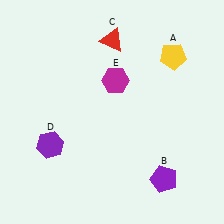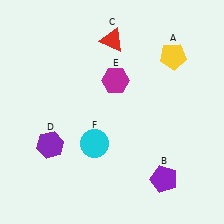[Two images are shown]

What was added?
A cyan circle (F) was added in Image 2.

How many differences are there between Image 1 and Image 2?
There is 1 difference between the two images.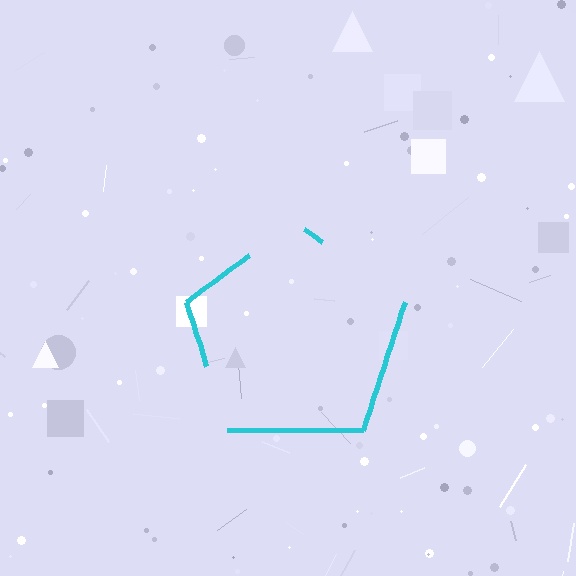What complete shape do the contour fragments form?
The contour fragments form a pentagon.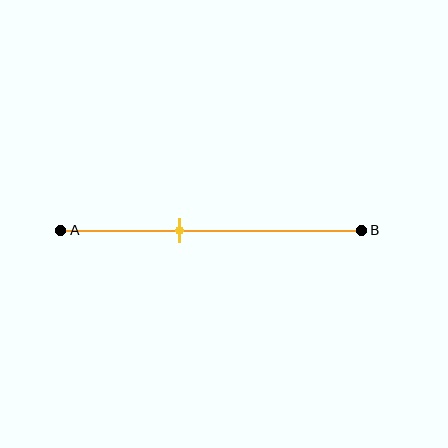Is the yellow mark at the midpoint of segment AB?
No, the mark is at about 40% from A, not at the 50% midpoint.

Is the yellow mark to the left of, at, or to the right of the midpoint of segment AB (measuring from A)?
The yellow mark is to the left of the midpoint of segment AB.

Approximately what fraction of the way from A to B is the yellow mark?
The yellow mark is approximately 40% of the way from A to B.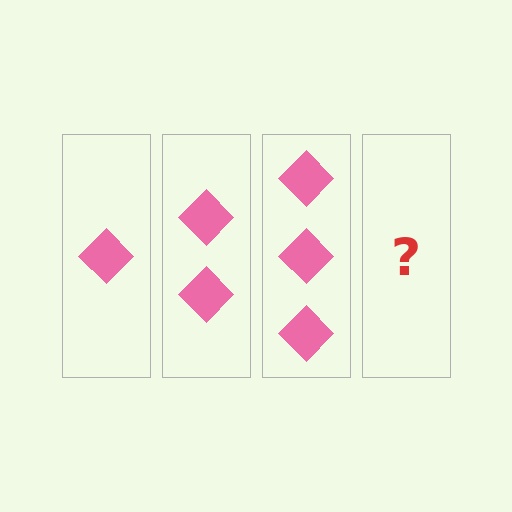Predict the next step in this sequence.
The next step is 4 diamonds.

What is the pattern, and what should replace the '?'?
The pattern is that each step adds one more diamond. The '?' should be 4 diamonds.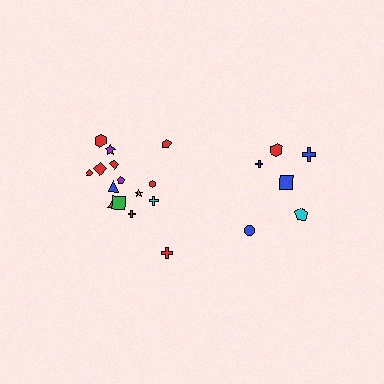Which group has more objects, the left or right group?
The left group.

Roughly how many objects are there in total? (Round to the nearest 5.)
Roughly 20 objects in total.